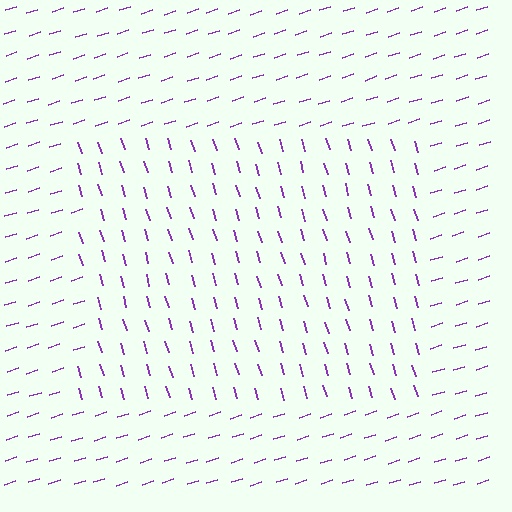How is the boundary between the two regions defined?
The boundary is defined purely by a change in line orientation (approximately 89 degrees difference). All lines are the same color and thickness.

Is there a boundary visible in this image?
Yes, there is a texture boundary formed by a change in line orientation.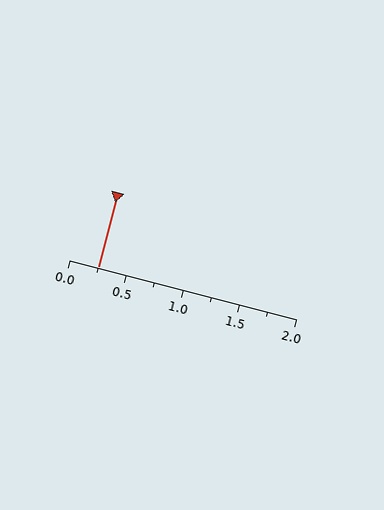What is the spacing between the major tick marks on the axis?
The major ticks are spaced 0.5 apart.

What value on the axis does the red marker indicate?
The marker indicates approximately 0.25.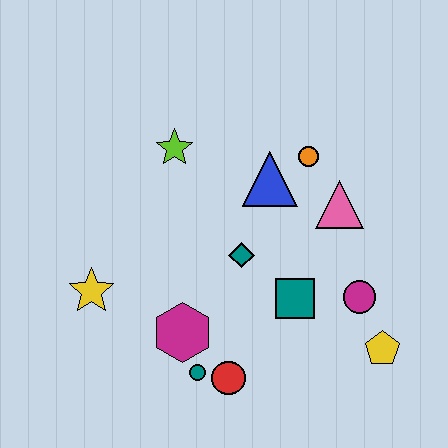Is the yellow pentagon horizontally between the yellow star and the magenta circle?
No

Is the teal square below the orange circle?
Yes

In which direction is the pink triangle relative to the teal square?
The pink triangle is above the teal square.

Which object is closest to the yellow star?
The magenta hexagon is closest to the yellow star.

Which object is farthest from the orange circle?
The yellow star is farthest from the orange circle.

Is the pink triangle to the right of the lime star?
Yes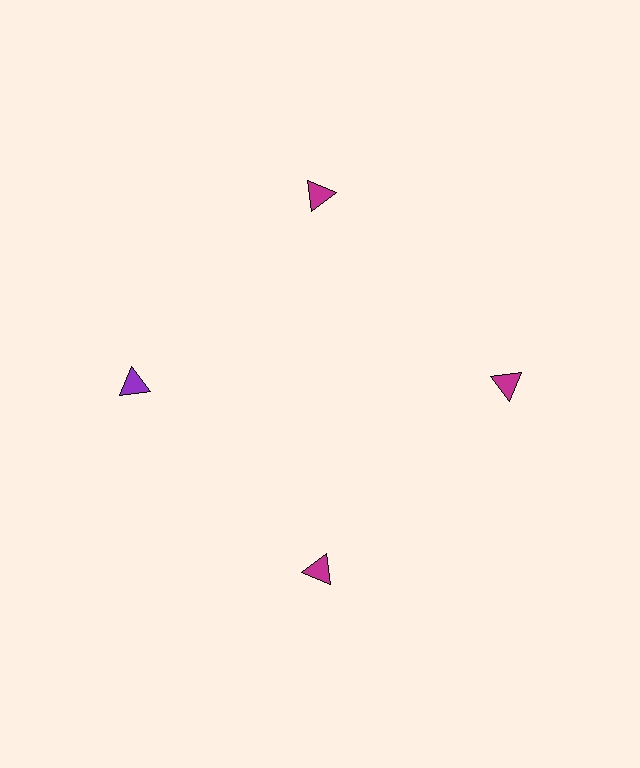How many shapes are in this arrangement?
There are 4 shapes arranged in a ring pattern.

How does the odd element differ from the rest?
It has a different color: purple instead of magenta.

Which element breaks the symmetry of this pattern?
The purple triangle at roughly the 9 o'clock position breaks the symmetry. All other shapes are magenta triangles.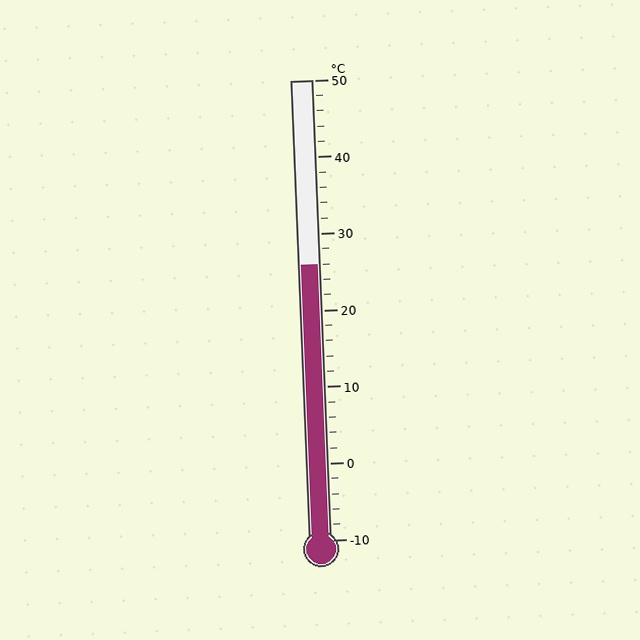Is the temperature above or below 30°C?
The temperature is below 30°C.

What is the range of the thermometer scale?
The thermometer scale ranges from -10°C to 50°C.